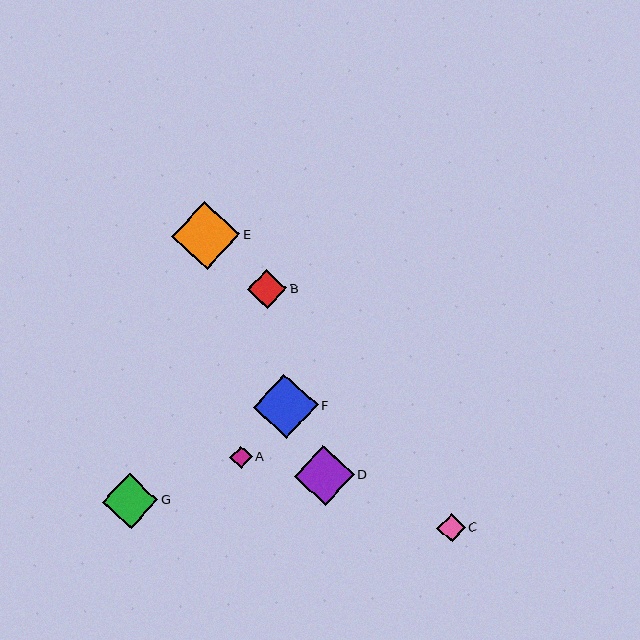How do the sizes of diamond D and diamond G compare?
Diamond D and diamond G are approximately the same size.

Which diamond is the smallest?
Diamond A is the smallest with a size of approximately 22 pixels.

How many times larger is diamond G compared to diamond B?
Diamond G is approximately 1.4 times the size of diamond B.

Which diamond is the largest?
Diamond E is the largest with a size of approximately 68 pixels.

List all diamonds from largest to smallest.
From largest to smallest: E, F, D, G, B, C, A.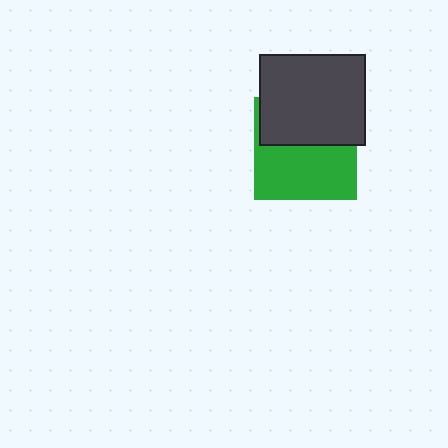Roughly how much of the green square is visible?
About half of it is visible (roughly 56%).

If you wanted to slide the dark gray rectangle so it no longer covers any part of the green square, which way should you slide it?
Slide it up — that is the most direct way to separate the two shapes.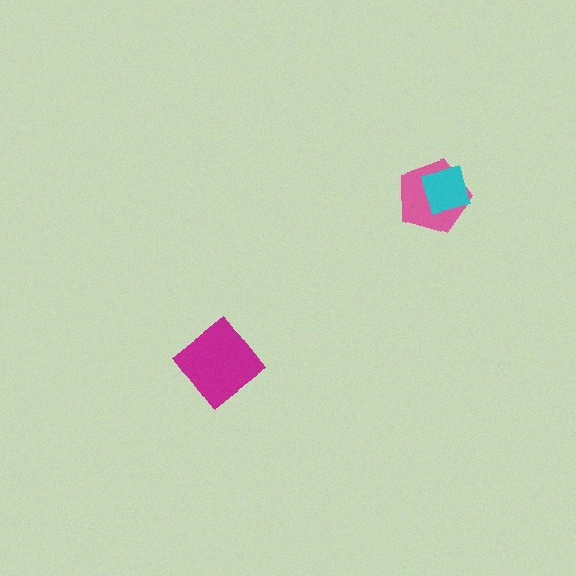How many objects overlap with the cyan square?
1 object overlaps with the cyan square.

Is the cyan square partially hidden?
No, no other shape covers it.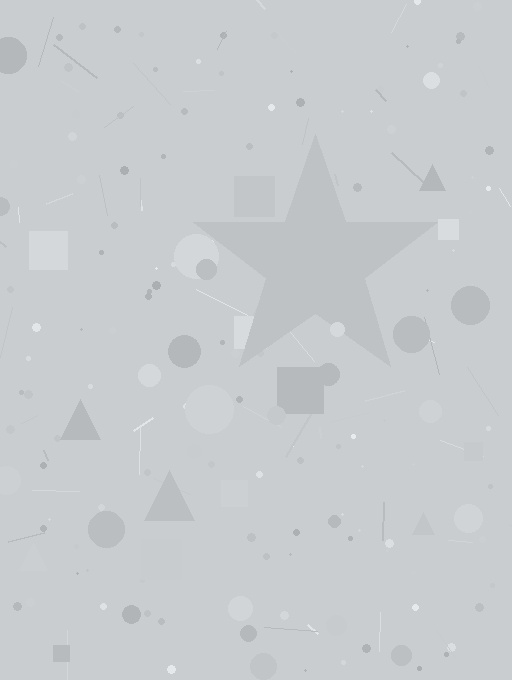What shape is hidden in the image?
A star is hidden in the image.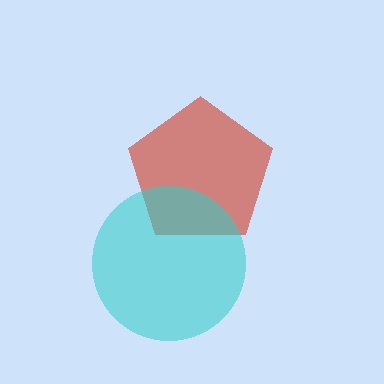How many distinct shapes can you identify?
There are 2 distinct shapes: a red pentagon, a cyan circle.